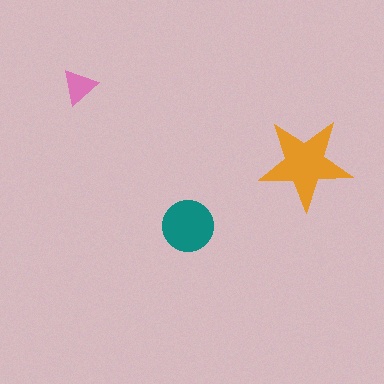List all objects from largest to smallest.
The orange star, the teal circle, the pink triangle.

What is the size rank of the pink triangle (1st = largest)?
3rd.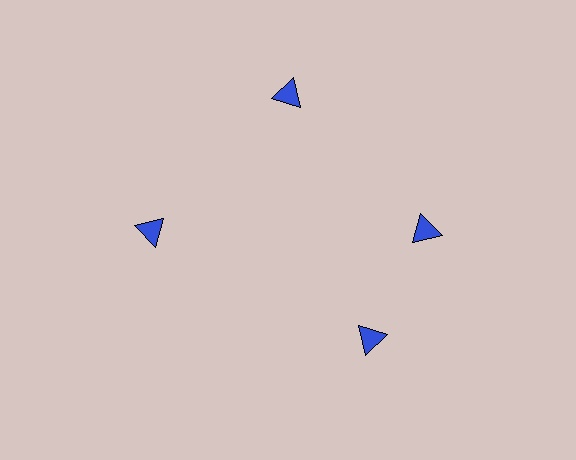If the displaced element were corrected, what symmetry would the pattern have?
It would have 4-fold rotational symmetry — the pattern would map onto itself every 90 degrees.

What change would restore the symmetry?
The symmetry would be restored by rotating it back into even spacing with its neighbors so that all 4 triangles sit at equal angles and equal distance from the center.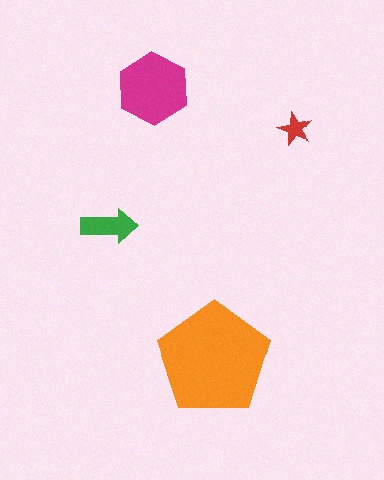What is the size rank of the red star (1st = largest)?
4th.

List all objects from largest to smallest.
The orange pentagon, the magenta hexagon, the green arrow, the red star.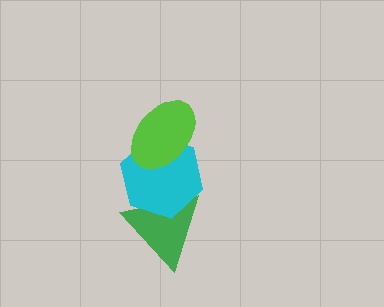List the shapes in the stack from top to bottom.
From top to bottom: the lime ellipse, the cyan hexagon, the green triangle.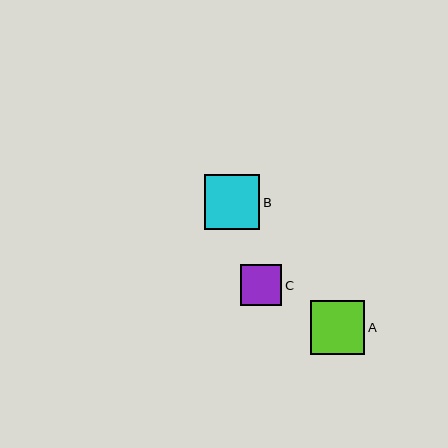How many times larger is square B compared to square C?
Square B is approximately 1.3 times the size of square C.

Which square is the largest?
Square B is the largest with a size of approximately 55 pixels.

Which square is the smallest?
Square C is the smallest with a size of approximately 42 pixels.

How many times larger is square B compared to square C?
Square B is approximately 1.3 times the size of square C.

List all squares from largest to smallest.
From largest to smallest: B, A, C.